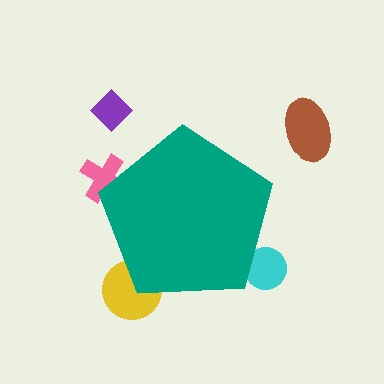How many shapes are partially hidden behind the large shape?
3 shapes are partially hidden.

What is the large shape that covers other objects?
A teal pentagon.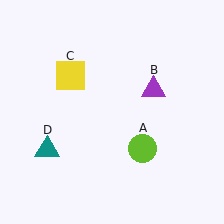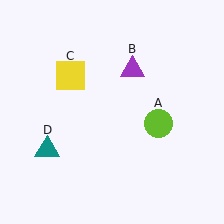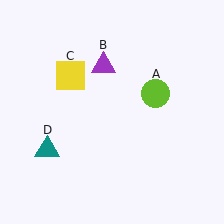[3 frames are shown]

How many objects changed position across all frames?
2 objects changed position: lime circle (object A), purple triangle (object B).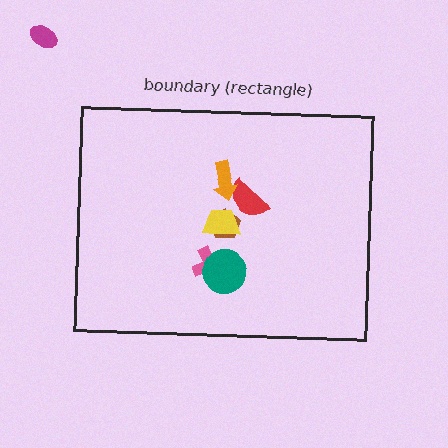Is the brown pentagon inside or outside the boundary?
Inside.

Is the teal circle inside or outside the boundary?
Inside.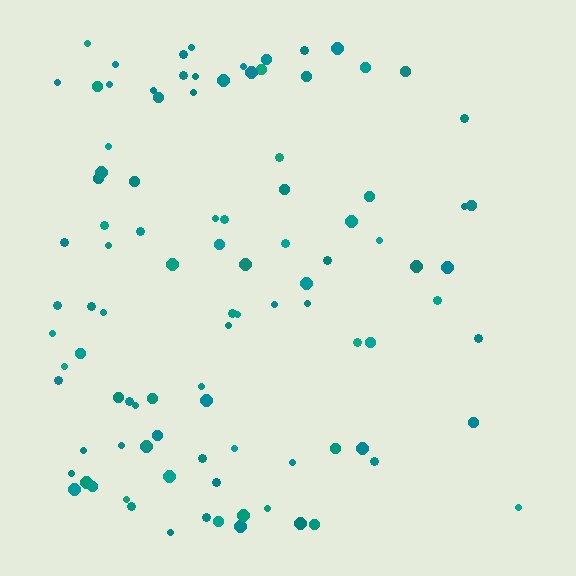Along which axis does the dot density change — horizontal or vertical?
Horizontal.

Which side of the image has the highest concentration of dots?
The left.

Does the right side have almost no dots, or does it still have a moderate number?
Still a moderate number, just noticeably fewer than the left.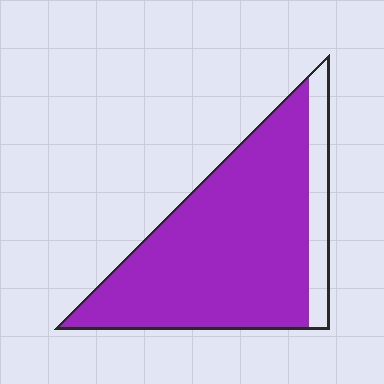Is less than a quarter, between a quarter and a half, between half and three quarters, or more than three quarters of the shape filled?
More than three quarters.